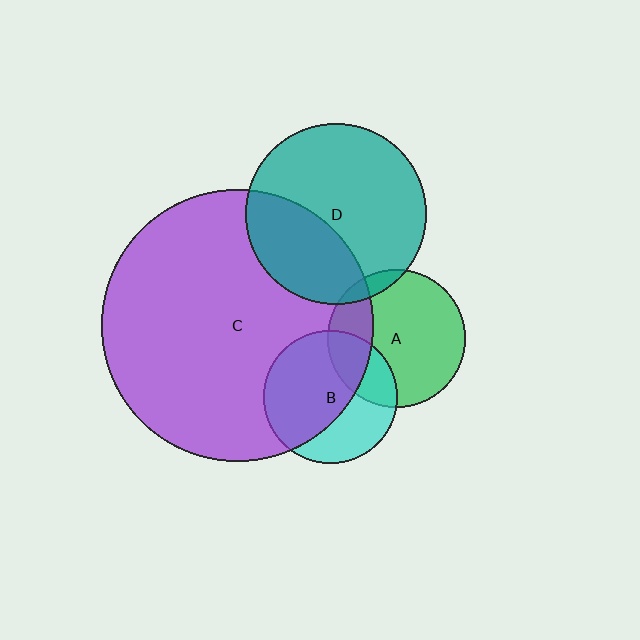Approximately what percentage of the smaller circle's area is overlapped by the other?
Approximately 10%.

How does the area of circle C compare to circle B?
Approximately 4.2 times.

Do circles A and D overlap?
Yes.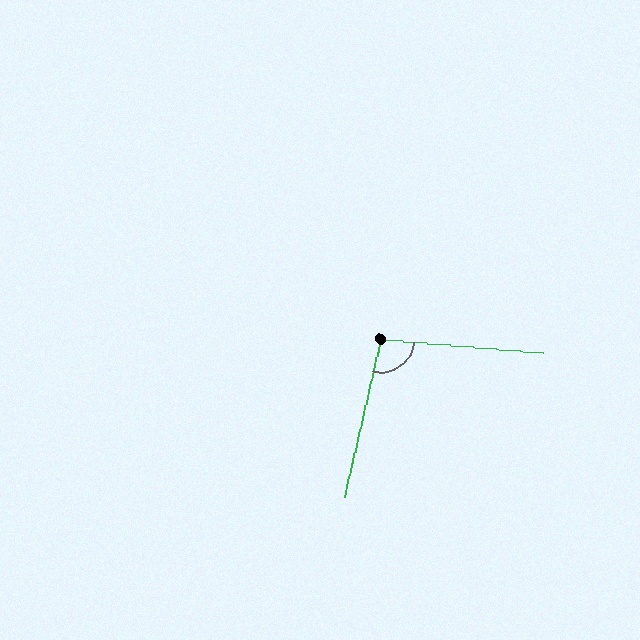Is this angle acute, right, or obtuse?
It is obtuse.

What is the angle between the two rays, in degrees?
Approximately 98 degrees.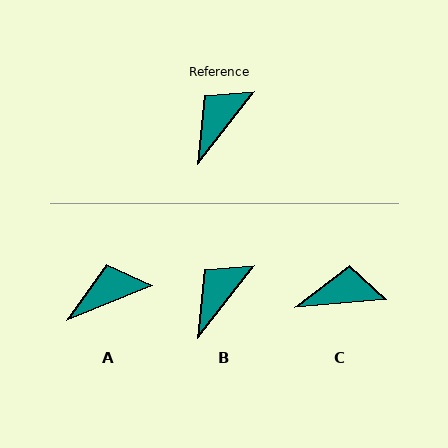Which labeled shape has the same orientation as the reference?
B.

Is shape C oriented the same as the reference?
No, it is off by about 47 degrees.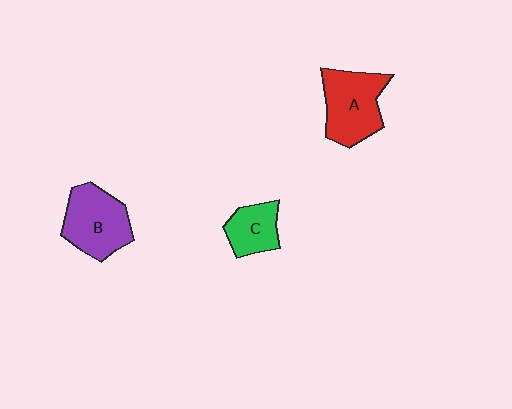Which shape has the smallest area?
Shape C (green).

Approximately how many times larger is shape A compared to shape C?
Approximately 1.7 times.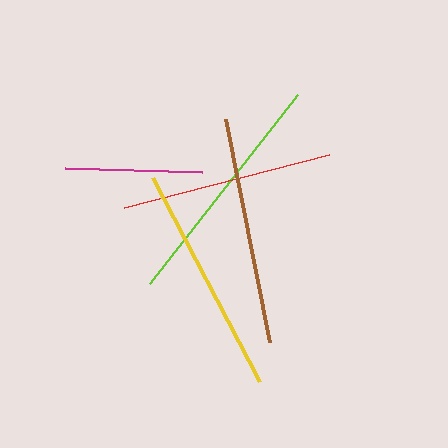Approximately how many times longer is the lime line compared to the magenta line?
The lime line is approximately 1.8 times the length of the magenta line.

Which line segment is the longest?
The lime line is the longest at approximately 240 pixels.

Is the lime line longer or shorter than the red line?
The lime line is longer than the red line.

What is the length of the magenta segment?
The magenta segment is approximately 136 pixels long.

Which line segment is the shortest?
The magenta line is the shortest at approximately 136 pixels.